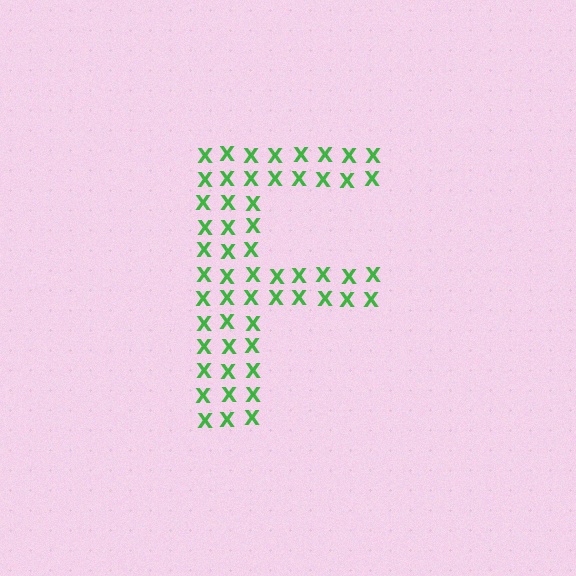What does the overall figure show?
The overall figure shows the letter F.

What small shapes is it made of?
It is made of small letter X's.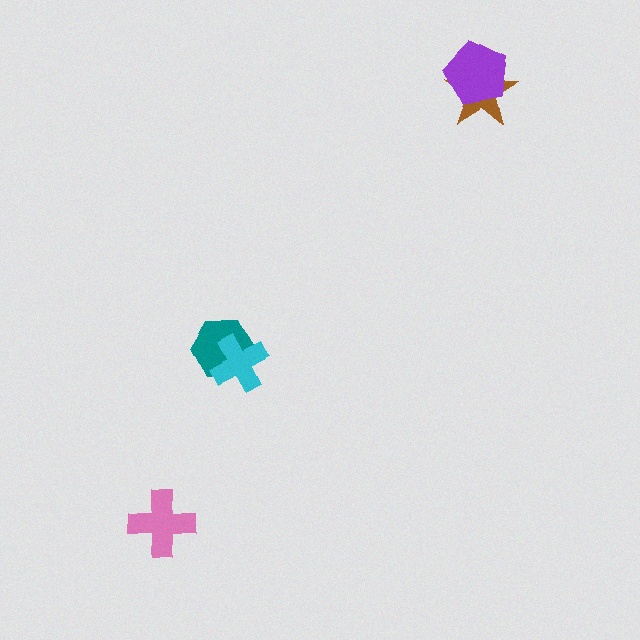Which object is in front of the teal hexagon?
The cyan cross is in front of the teal hexagon.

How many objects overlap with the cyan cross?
1 object overlaps with the cyan cross.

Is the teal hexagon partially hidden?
Yes, it is partially covered by another shape.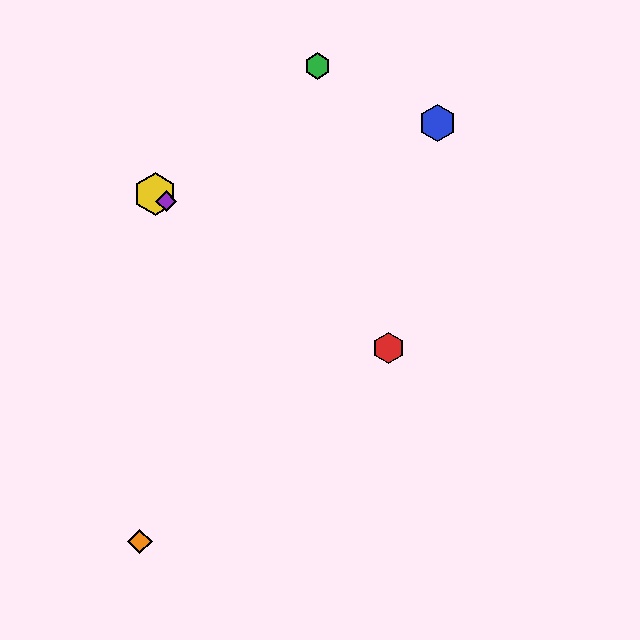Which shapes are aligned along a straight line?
The red hexagon, the yellow hexagon, the purple diamond are aligned along a straight line.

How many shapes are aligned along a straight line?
3 shapes (the red hexagon, the yellow hexagon, the purple diamond) are aligned along a straight line.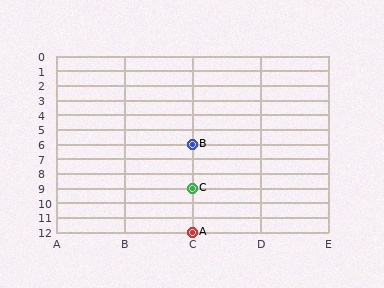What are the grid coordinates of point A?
Point A is at grid coordinates (C, 12).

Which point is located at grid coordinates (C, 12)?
Point A is at (C, 12).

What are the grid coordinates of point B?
Point B is at grid coordinates (C, 6).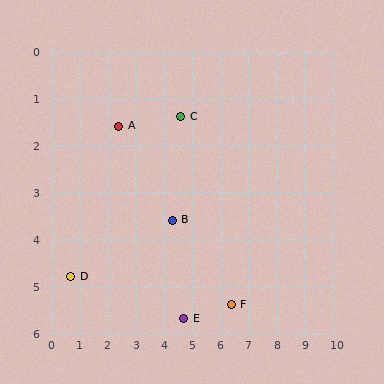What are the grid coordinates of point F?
Point F is at approximately (6.4, 5.4).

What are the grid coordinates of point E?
Point E is at approximately (4.7, 5.7).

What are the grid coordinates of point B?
Point B is at approximately (4.3, 3.6).